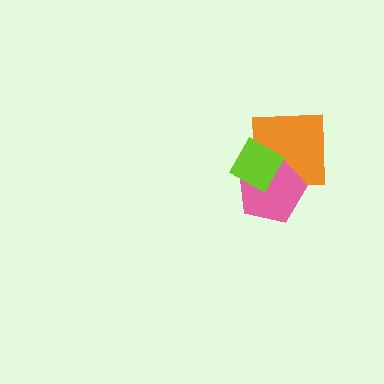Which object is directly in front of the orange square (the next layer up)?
The pink pentagon is directly in front of the orange square.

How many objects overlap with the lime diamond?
2 objects overlap with the lime diamond.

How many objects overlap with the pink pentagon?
2 objects overlap with the pink pentagon.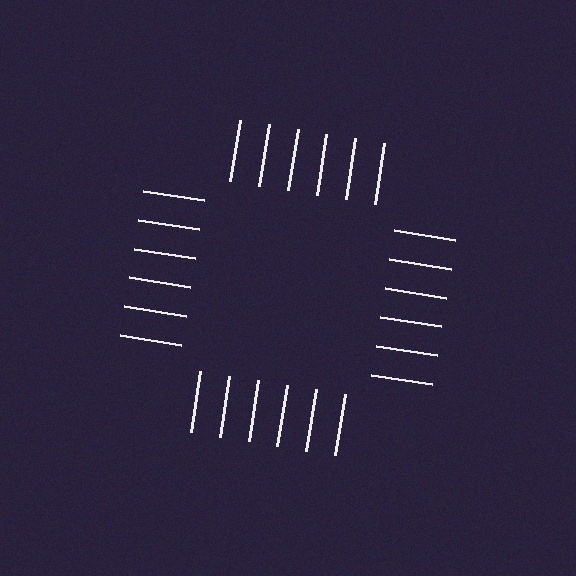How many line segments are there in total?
24 — 6 along each of the 4 edges.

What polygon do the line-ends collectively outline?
An illusory square — the line segments terminate on its edges but no continuous stroke is drawn.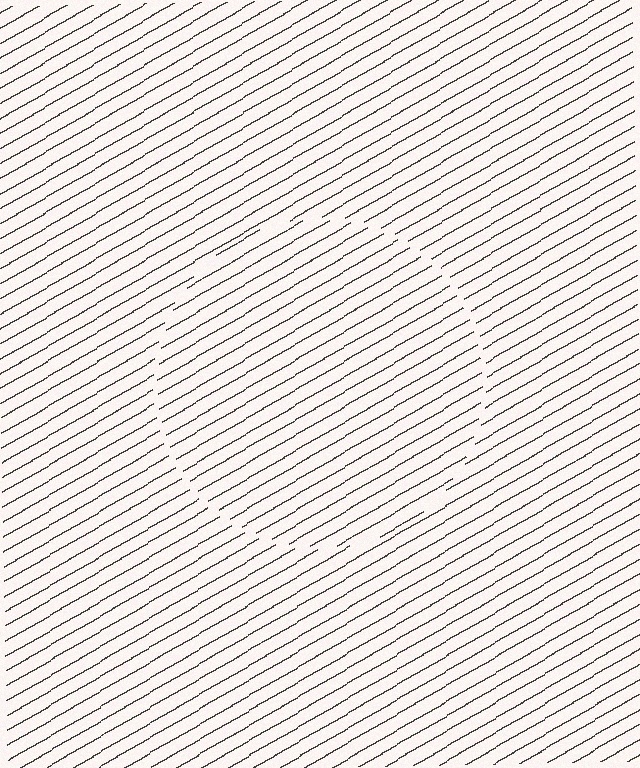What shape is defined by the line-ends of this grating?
An illusory circle. The interior of the shape contains the same grating, shifted by half a period — the contour is defined by the phase discontinuity where line-ends from the inner and outer gratings abut.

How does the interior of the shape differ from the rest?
The interior of the shape contains the same grating, shifted by half a period — the contour is defined by the phase discontinuity where line-ends from the inner and outer gratings abut.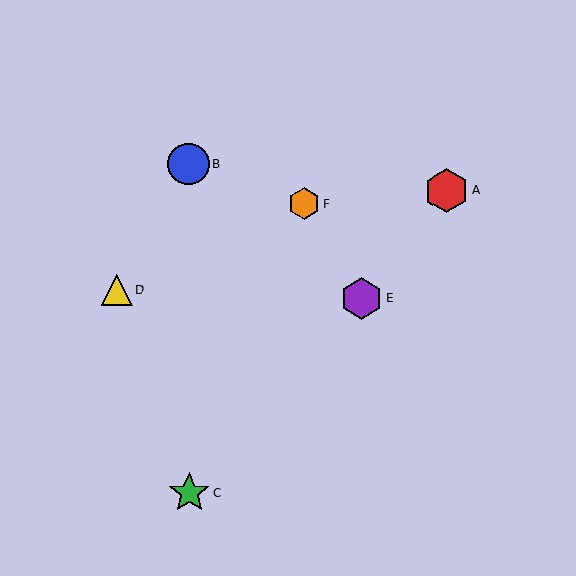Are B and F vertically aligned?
No, B is at x≈188 and F is at x≈304.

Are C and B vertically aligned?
Yes, both are at x≈189.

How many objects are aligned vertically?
2 objects (B, C) are aligned vertically.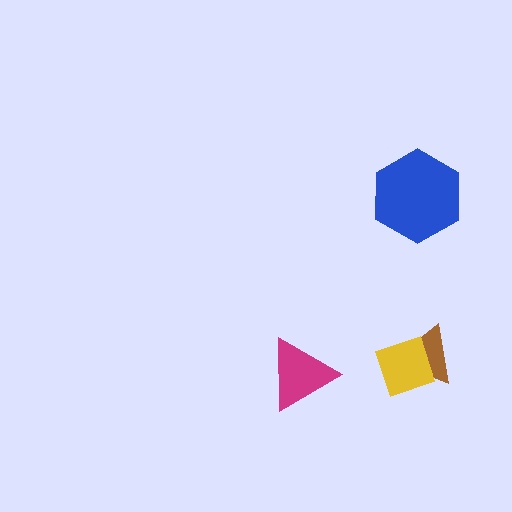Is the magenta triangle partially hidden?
No, no other shape covers it.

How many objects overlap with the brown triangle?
1 object overlaps with the brown triangle.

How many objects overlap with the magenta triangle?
0 objects overlap with the magenta triangle.